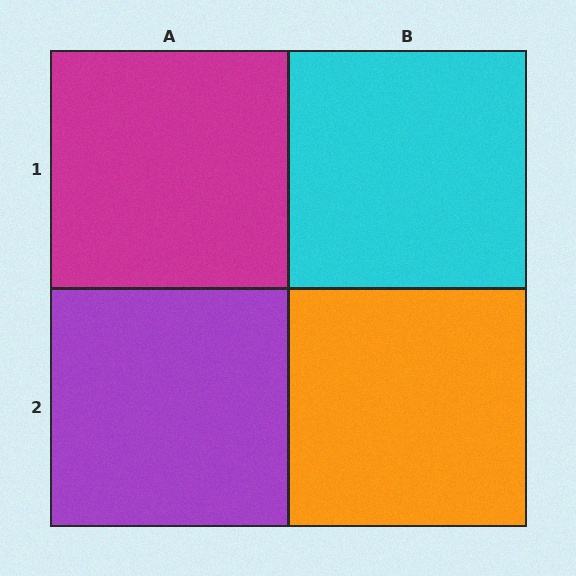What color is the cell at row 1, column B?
Cyan.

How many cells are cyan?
1 cell is cyan.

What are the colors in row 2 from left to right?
Purple, orange.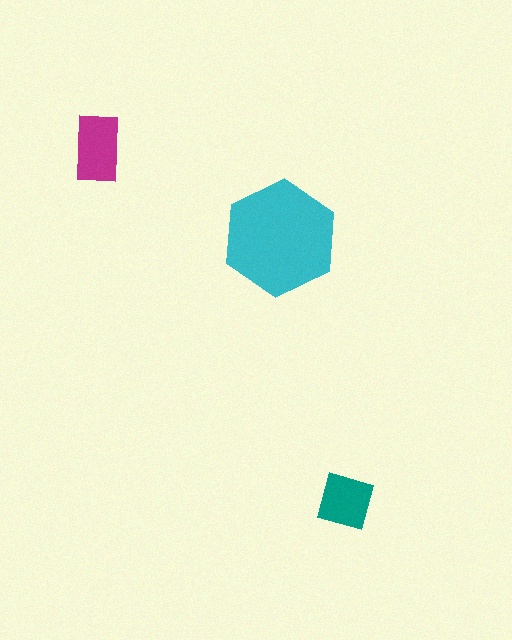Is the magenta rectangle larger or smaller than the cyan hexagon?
Smaller.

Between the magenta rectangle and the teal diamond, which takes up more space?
The magenta rectangle.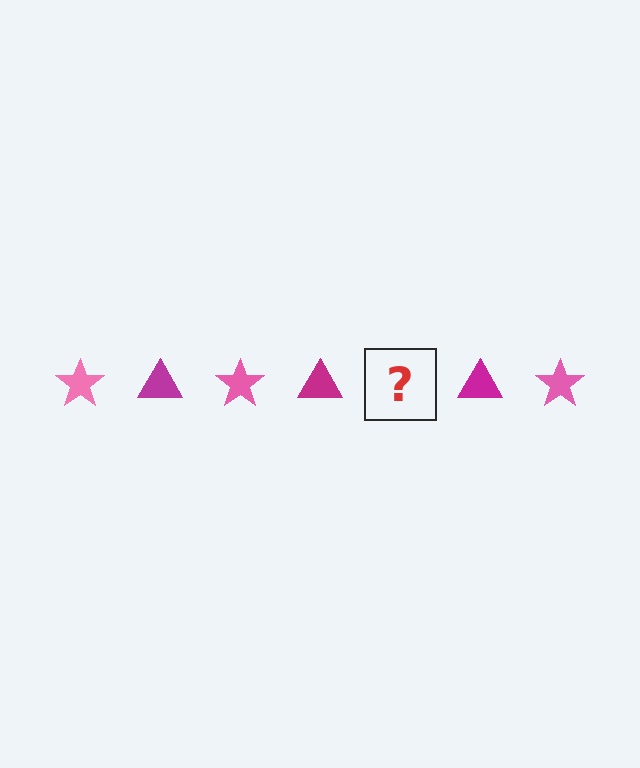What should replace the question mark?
The question mark should be replaced with a pink star.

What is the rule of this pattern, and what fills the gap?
The rule is that the pattern alternates between pink star and magenta triangle. The gap should be filled with a pink star.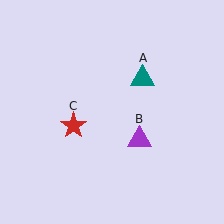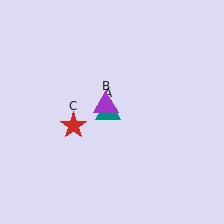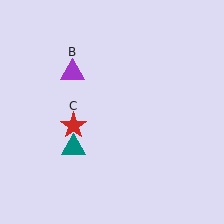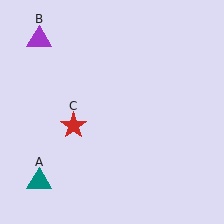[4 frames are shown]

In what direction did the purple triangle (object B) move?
The purple triangle (object B) moved up and to the left.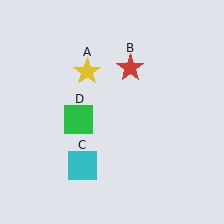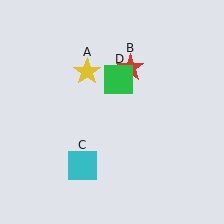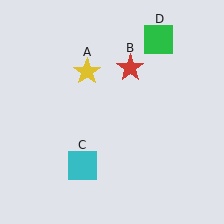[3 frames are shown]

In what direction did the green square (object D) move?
The green square (object D) moved up and to the right.